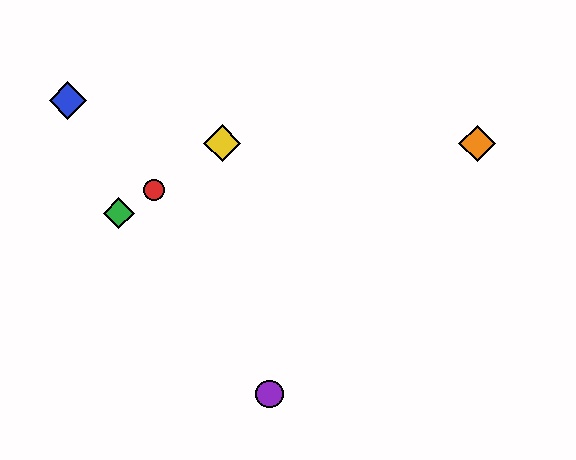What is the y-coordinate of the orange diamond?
The orange diamond is at y≈143.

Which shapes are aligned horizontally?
The yellow diamond, the orange diamond are aligned horizontally.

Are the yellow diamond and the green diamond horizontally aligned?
No, the yellow diamond is at y≈143 and the green diamond is at y≈213.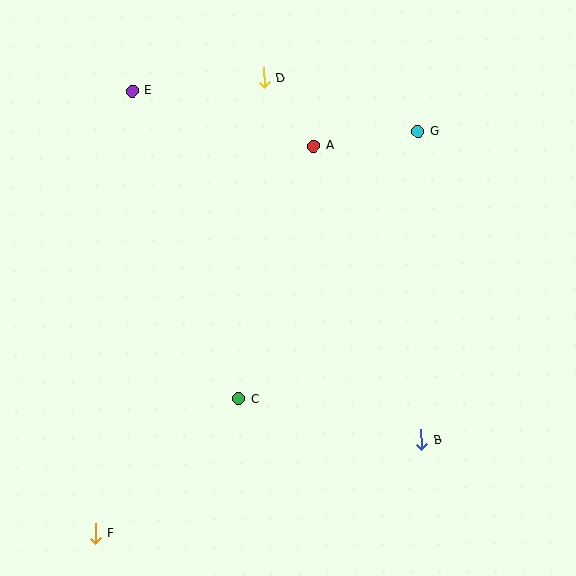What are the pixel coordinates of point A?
Point A is at (314, 146).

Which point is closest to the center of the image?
Point C at (239, 399) is closest to the center.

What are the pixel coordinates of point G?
Point G is at (418, 131).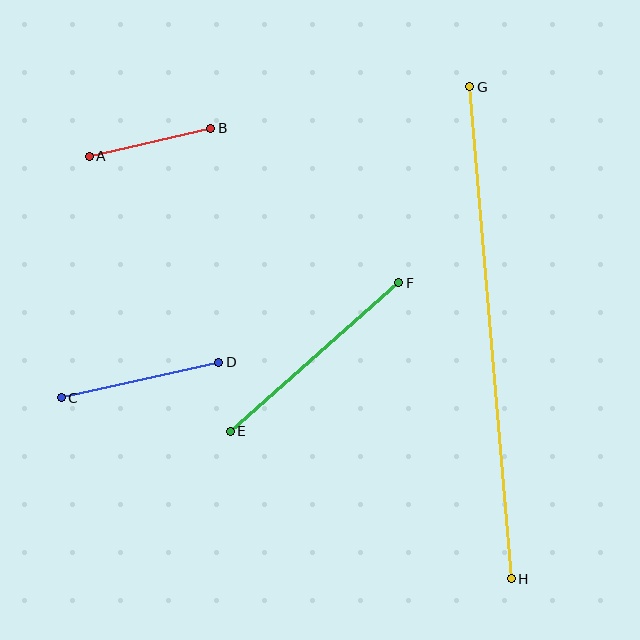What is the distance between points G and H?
The distance is approximately 494 pixels.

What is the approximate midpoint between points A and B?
The midpoint is at approximately (150, 142) pixels.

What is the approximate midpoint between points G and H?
The midpoint is at approximately (491, 333) pixels.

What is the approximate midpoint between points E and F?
The midpoint is at approximately (314, 357) pixels.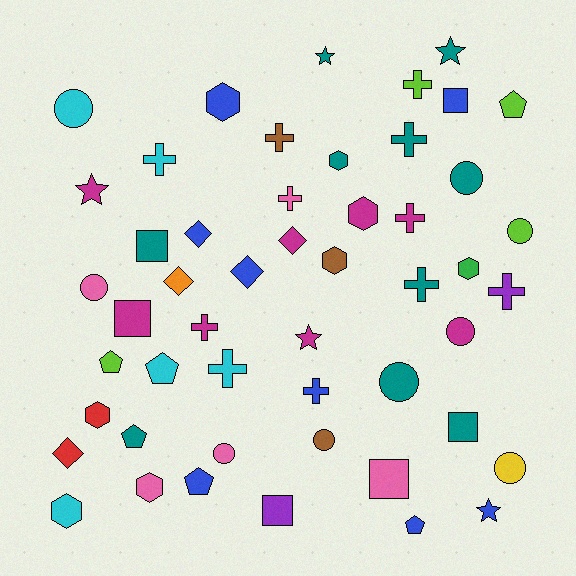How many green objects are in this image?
There is 1 green object.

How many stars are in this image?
There are 5 stars.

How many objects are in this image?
There are 50 objects.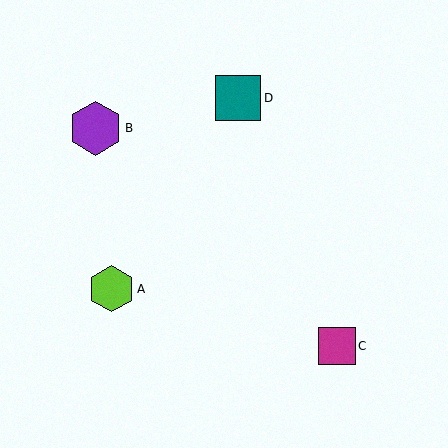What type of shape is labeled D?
Shape D is a teal square.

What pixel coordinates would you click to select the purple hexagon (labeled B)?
Click at (95, 128) to select the purple hexagon B.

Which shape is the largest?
The purple hexagon (labeled B) is the largest.